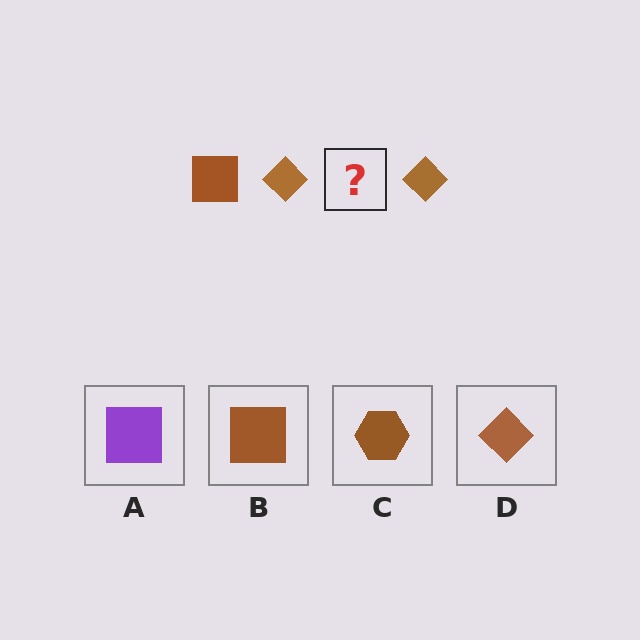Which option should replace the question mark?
Option B.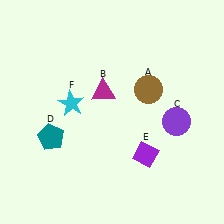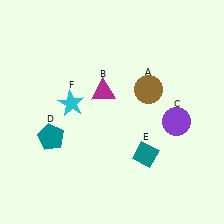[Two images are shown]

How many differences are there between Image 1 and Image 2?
There is 1 difference between the two images.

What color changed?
The diamond (E) changed from purple in Image 1 to teal in Image 2.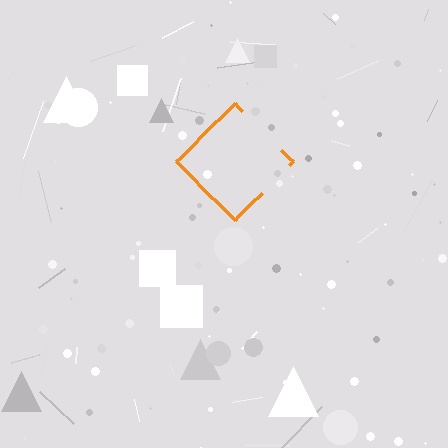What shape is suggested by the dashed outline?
The dashed outline suggests a diamond.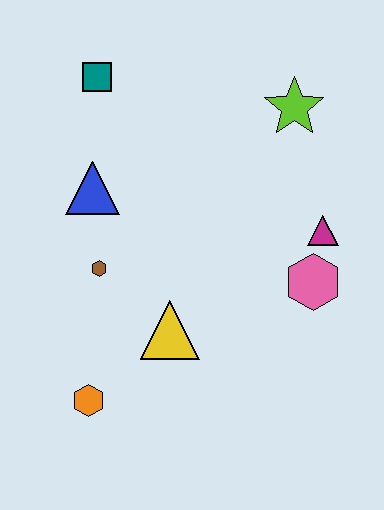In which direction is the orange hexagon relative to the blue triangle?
The orange hexagon is below the blue triangle.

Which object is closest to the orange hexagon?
The yellow triangle is closest to the orange hexagon.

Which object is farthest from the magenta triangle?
The orange hexagon is farthest from the magenta triangle.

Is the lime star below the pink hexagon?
No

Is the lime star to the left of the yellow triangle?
No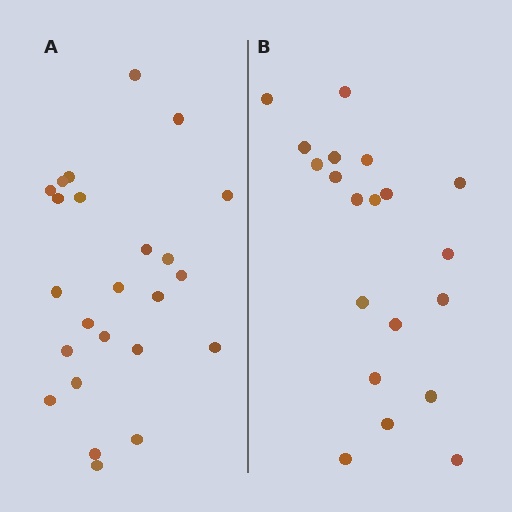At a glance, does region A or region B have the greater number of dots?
Region A (the left region) has more dots.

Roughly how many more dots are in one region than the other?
Region A has about 4 more dots than region B.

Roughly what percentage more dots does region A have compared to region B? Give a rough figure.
About 20% more.